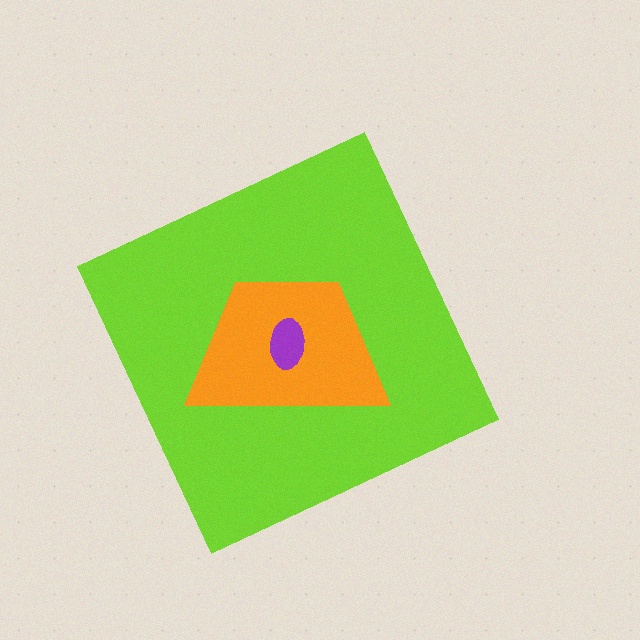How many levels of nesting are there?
3.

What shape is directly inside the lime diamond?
The orange trapezoid.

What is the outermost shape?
The lime diamond.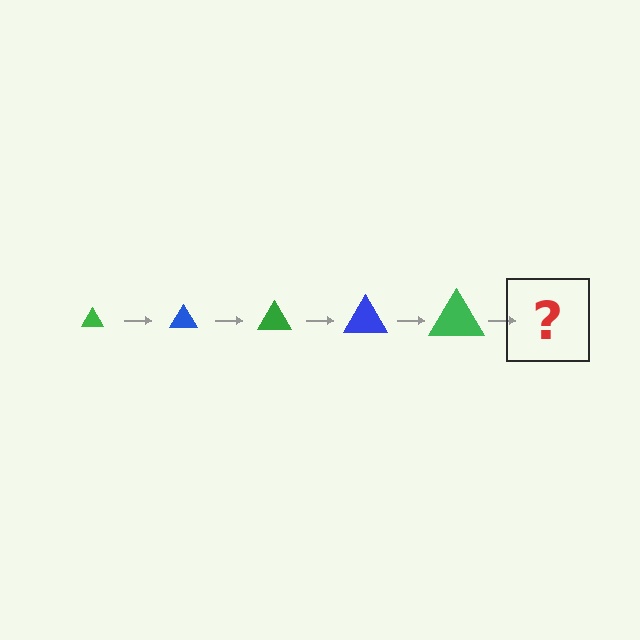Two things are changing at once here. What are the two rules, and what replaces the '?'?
The two rules are that the triangle grows larger each step and the color cycles through green and blue. The '?' should be a blue triangle, larger than the previous one.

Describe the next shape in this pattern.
It should be a blue triangle, larger than the previous one.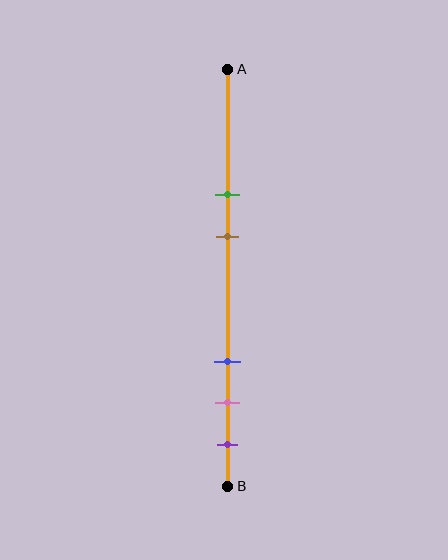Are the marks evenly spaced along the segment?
No, the marks are not evenly spaced.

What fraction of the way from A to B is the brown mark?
The brown mark is approximately 40% (0.4) of the way from A to B.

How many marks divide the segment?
There are 5 marks dividing the segment.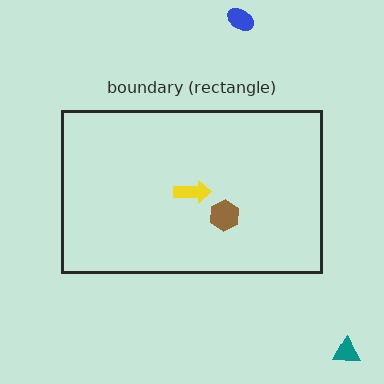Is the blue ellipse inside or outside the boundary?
Outside.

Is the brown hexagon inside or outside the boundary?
Inside.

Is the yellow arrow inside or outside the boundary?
Inside.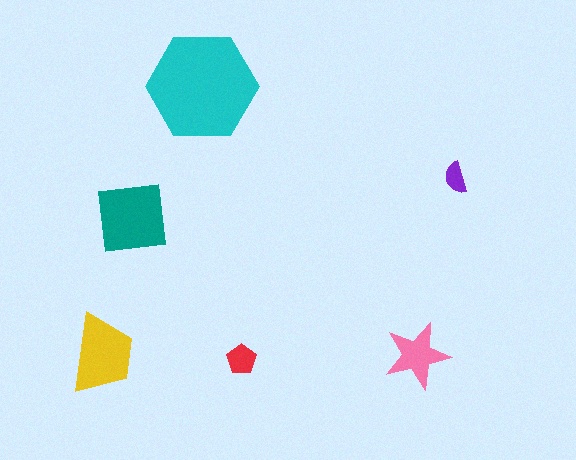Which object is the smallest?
The purple semicircle.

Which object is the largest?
The cyan hexagon.